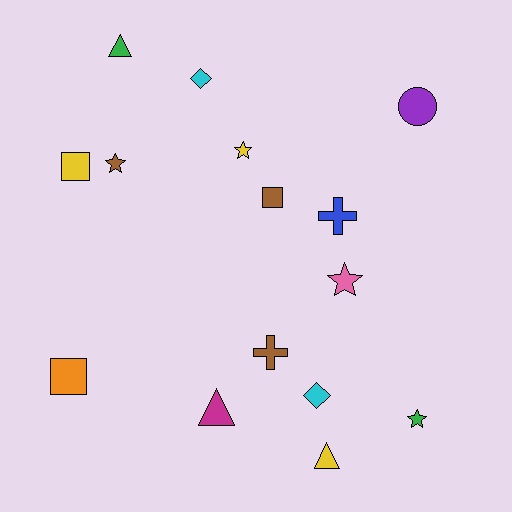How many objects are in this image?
There are 15 objects.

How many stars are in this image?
There are 4 stars.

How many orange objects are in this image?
There is 1 orange object.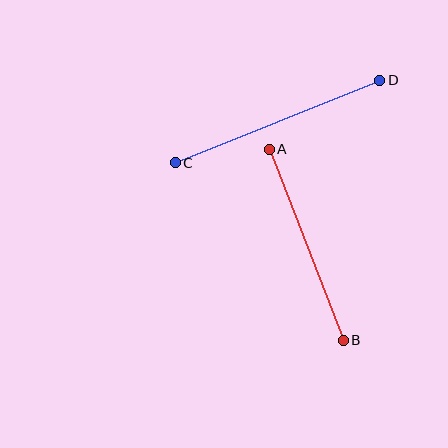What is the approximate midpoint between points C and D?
The midpoint is at approximately (278, 121) pixels.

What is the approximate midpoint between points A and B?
The midpoint is at approximately (306, 245) pixels.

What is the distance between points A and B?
The distance is approximately 205 pixels.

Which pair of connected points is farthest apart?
Points C and D are farthest apart.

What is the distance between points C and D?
The distance is approximately 221 pixels.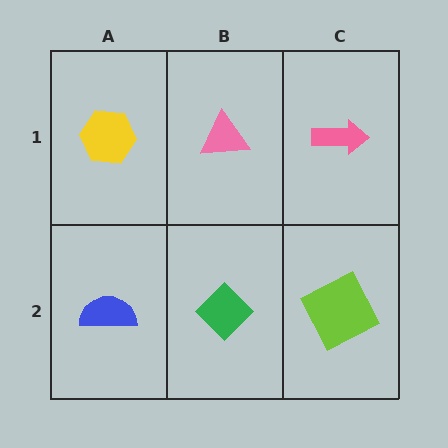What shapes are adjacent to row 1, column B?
A green diamond (row 2, column B), a yellow hexagon (row 1, column A), a pink arrow (row 1, column C).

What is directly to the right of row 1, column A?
A pink triangle.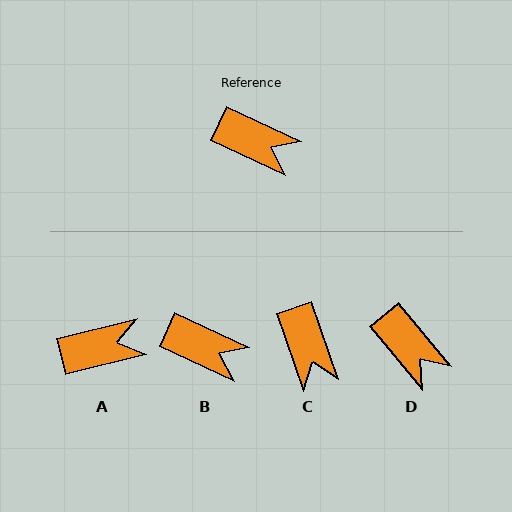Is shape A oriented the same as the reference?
No, it is off by about 39 degrees.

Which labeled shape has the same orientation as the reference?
B.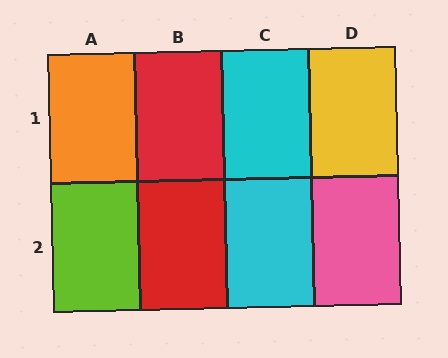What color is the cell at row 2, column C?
Cyan.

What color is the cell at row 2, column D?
Pink.